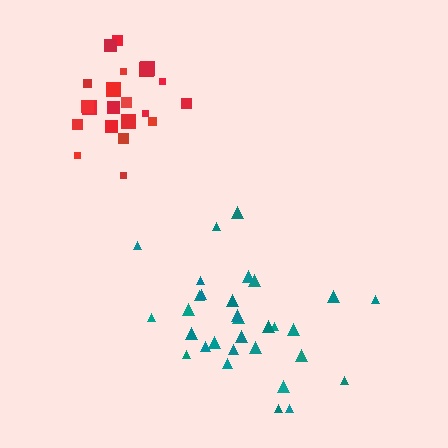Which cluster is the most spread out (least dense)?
Teal.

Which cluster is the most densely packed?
Red.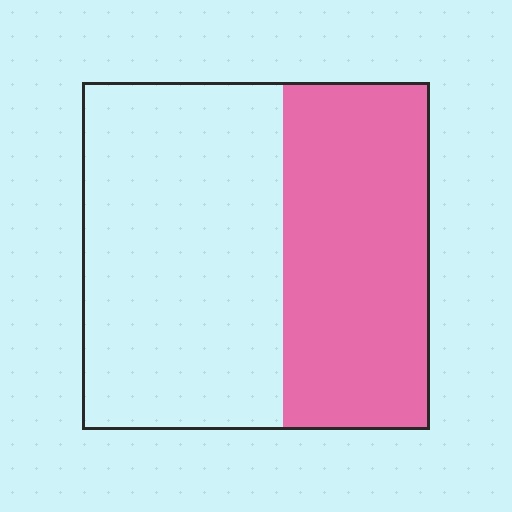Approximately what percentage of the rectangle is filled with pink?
Approximately 40%.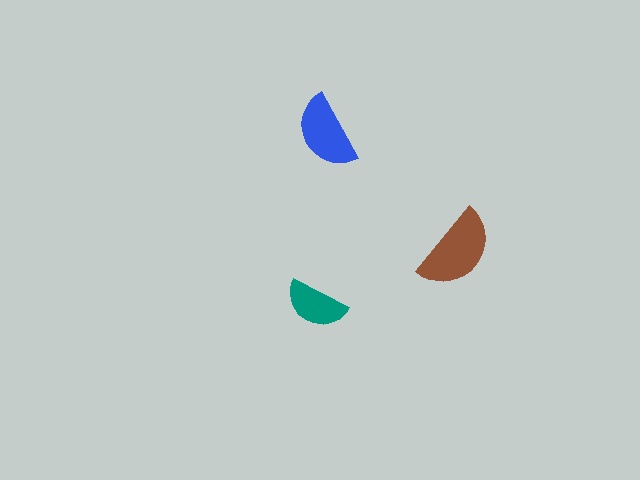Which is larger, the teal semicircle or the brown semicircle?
The brown one.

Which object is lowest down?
The teal semicircle is bottommost.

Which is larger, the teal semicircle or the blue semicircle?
The blue one.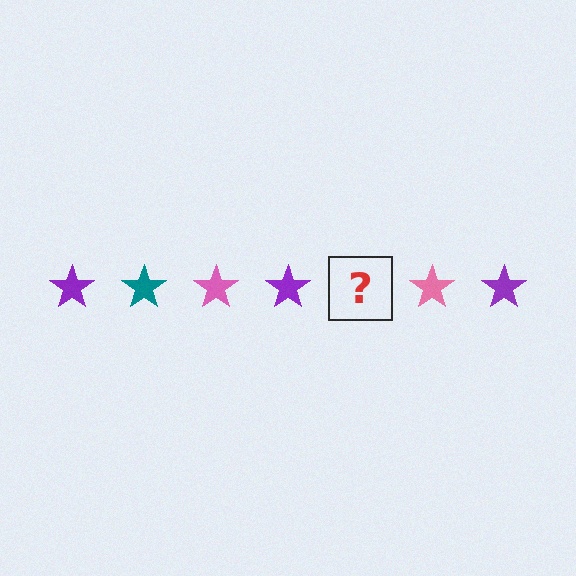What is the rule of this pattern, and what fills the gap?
The rule is that the pattern cycles through purple, teal, pink stars. The gap should be filled with a teal star.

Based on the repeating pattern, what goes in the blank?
The blank should be a teal star.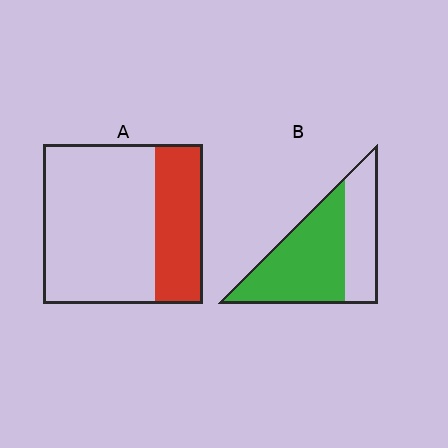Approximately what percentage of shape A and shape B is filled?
A is approximately 30% and B is approximately 65%.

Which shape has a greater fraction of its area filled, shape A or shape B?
Shape B.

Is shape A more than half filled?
No.